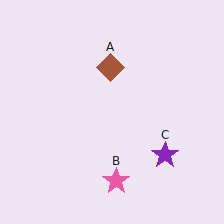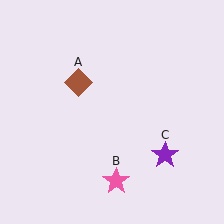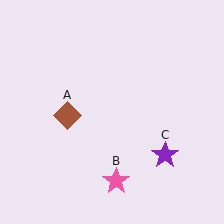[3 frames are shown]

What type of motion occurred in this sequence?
The brown diamond (object A) rotated counterclockwise around the center of the scene.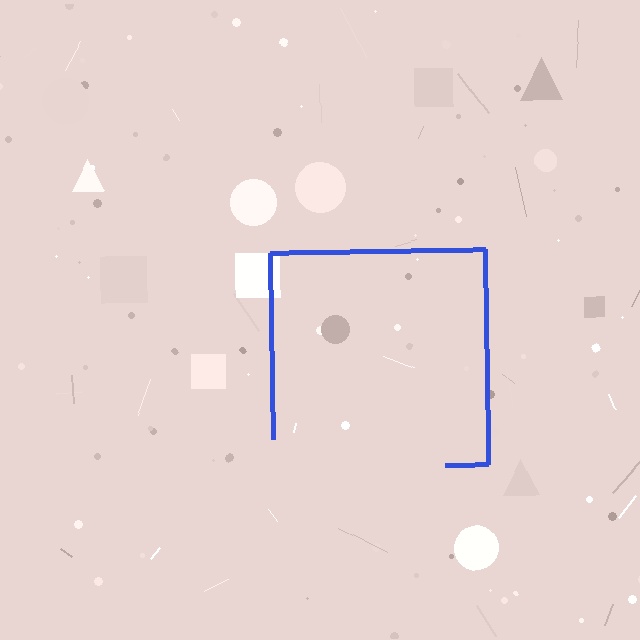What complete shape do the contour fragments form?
The contour fragments form a square.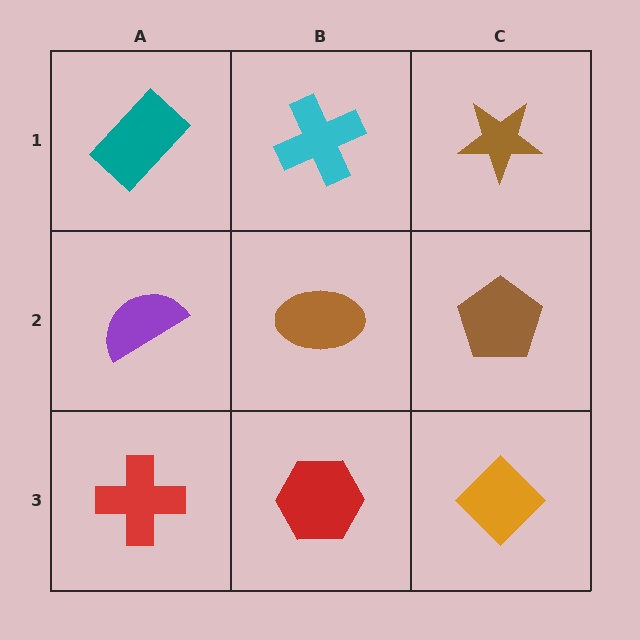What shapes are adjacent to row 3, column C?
A brown pentagon (row 2, column C), a red hexagon (row 3, column B).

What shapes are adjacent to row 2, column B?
A cyan cross (row 1, column B), a red hexagon (row 3, column B), a purple semicircle (row 2, column A), a brown pentagon (row 2, column C).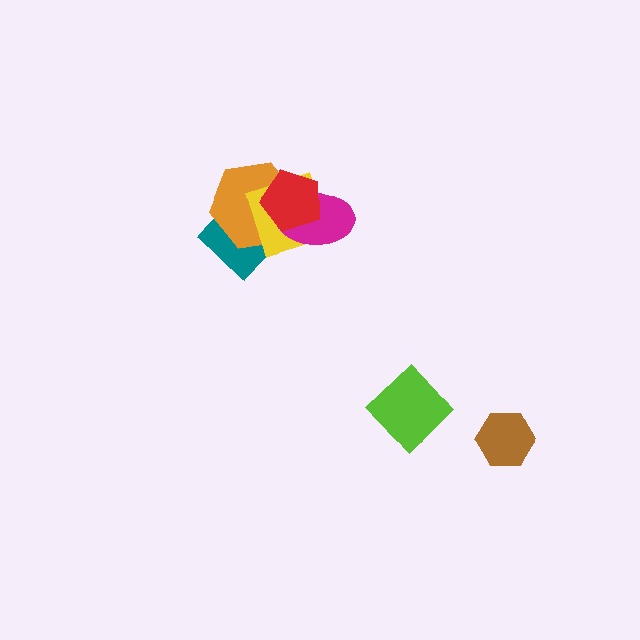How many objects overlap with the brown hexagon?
0 objects overlap with the brown hexagon.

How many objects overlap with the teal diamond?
4 objects overlap with the teal diamond.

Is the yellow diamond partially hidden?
Yes, it is partially covered by another shape.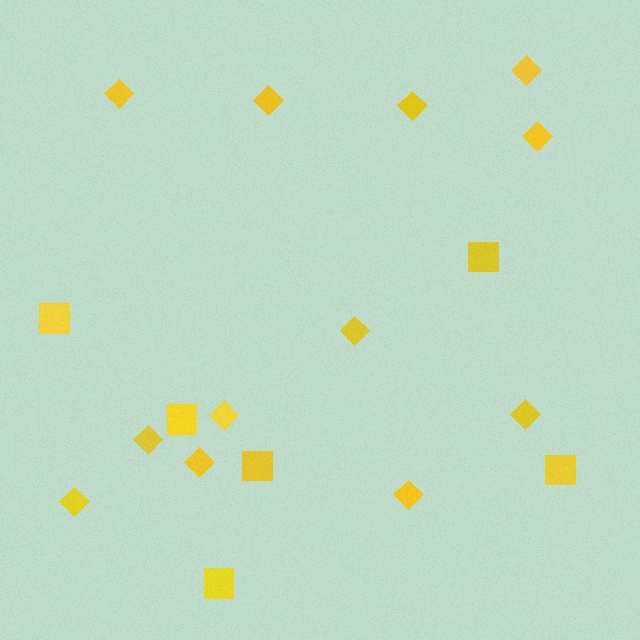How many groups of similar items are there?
There are 2 groups: one group of squares (6) and one group of diamonds (12).